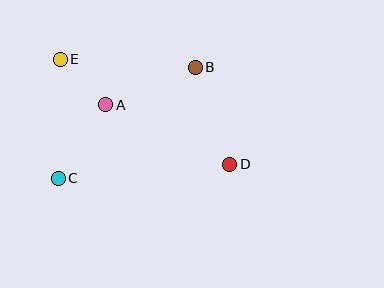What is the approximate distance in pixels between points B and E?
The distance between B and E is approximately 135 pixels.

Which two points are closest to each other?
Points A and E are closest to each other.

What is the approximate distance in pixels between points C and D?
The distance between C and D is approximately 172 pixels.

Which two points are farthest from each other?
Points D and E are farthest from each other.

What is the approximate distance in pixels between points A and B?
The distance between A and B is approximately 97 pixels.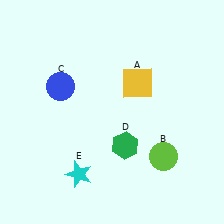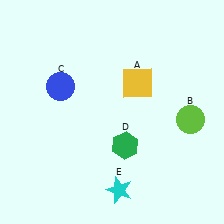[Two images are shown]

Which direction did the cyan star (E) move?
The cyan star (E) moved right.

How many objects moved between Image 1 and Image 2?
2 objects moved between the two images.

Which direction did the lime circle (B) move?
The lime circle (B) moved up.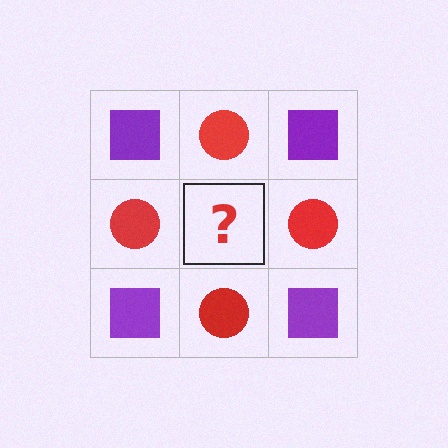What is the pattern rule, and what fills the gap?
The rule is that it alternates purple square and red circle in a checkerboard pattern. The gap should be filled with a purple square.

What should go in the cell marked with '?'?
The missing cell should contain a purple square.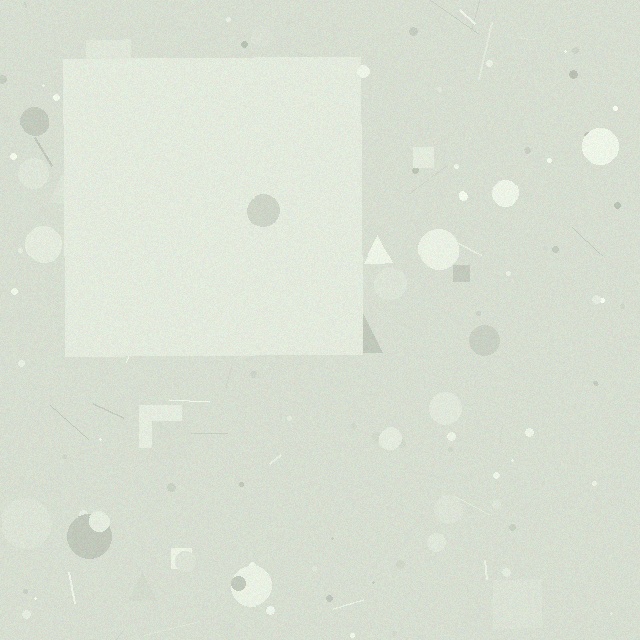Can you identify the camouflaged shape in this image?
The camouflaged shape is a square.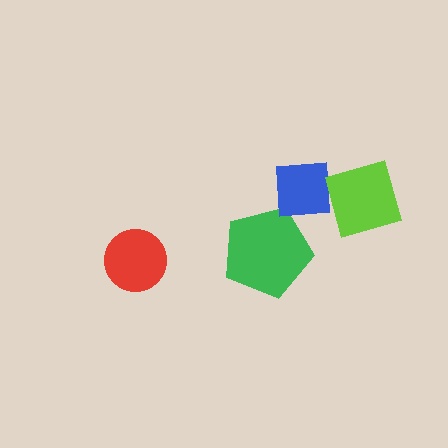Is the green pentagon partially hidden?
Yes, it is partially covered by another shape.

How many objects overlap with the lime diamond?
1 object overlaps with the lime diamond.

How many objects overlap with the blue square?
2 objects overlap with the blue square.